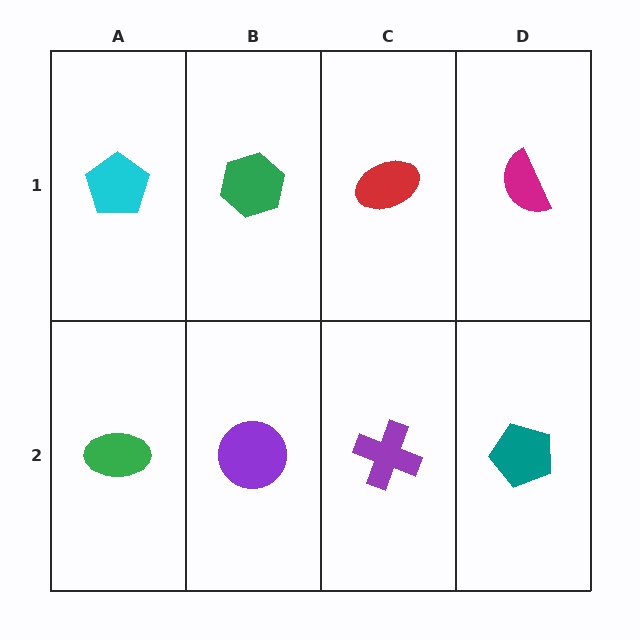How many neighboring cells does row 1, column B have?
3.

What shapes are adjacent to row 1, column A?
A green ellipse (row 2, column A), a green hexagon (row 1, column B).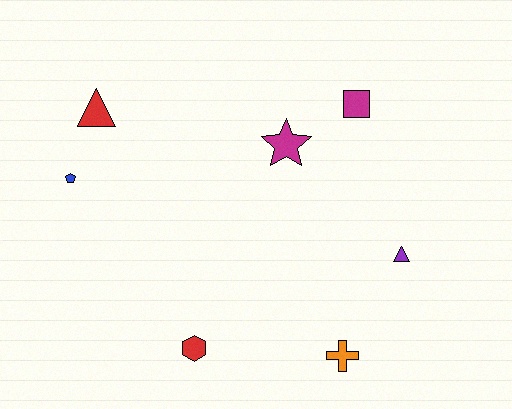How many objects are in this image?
There are 7 objects.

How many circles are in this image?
There are no circles.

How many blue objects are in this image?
There is 1 blue object.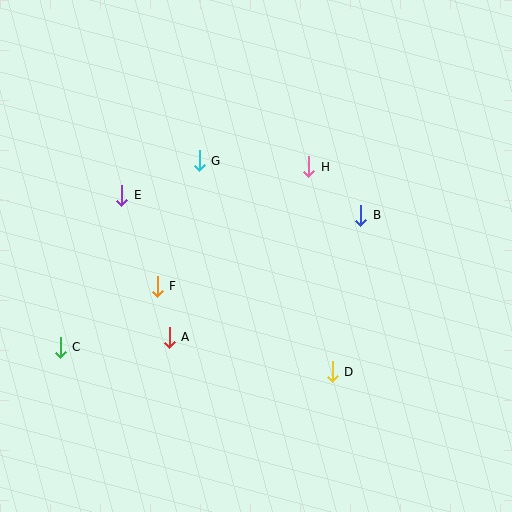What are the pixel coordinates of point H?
Point H is at (309, 167).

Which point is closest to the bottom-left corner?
Point C is closest to the bottom-left corner.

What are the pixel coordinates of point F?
Point F is at (157, 286).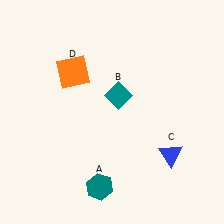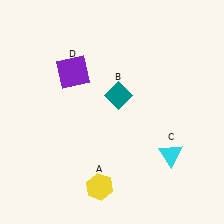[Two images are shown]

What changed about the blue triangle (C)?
In Image 1, C is blue. In Image 2, it changed to cyan.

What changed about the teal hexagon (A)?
In Image 1, A is teal. In Image 2, it changed to yellow.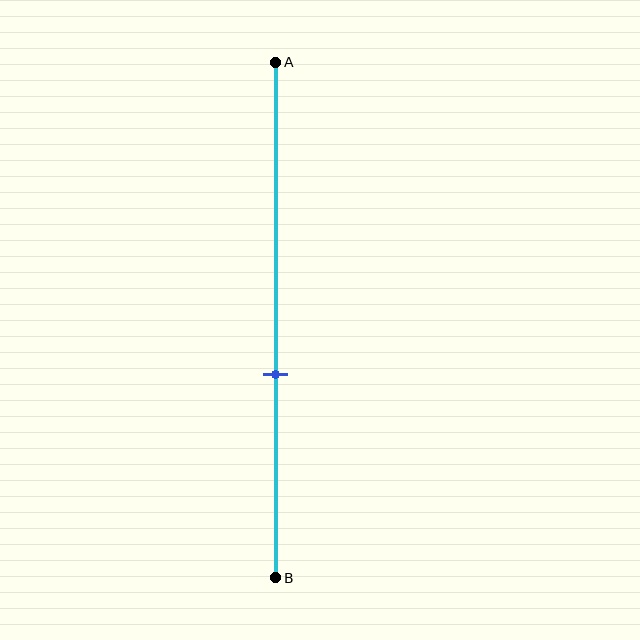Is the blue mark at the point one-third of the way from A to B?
No, the mark is at about 60% from A, not at the 33% one-third point.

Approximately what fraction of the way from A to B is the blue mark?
The blue mark is approximately 60% of the way from A to B.